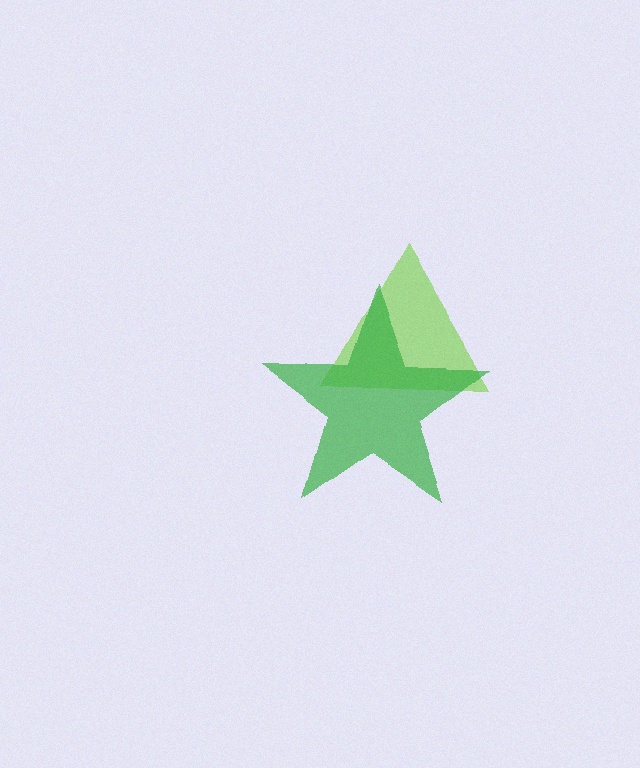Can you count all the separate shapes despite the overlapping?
Yes, there are 2 separate shapes.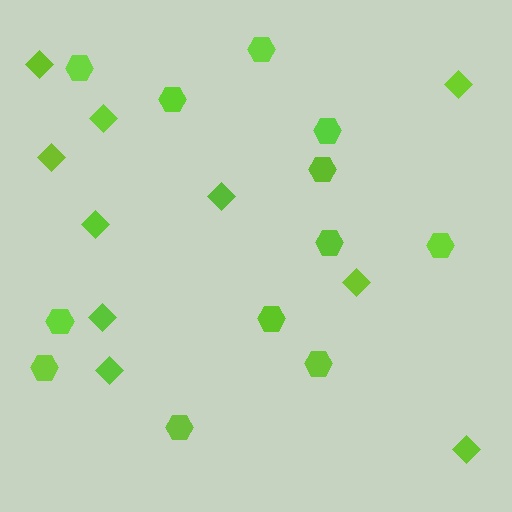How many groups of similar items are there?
There are 2 groups: one group of diamonds (10) and one group of hexagons (12).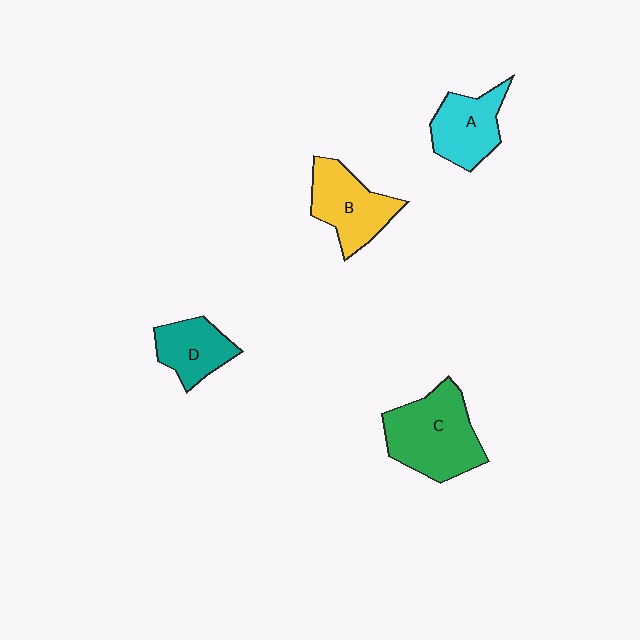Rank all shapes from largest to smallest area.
From largest to smallest: C (green), B (yellow), A (cyan), D (teal).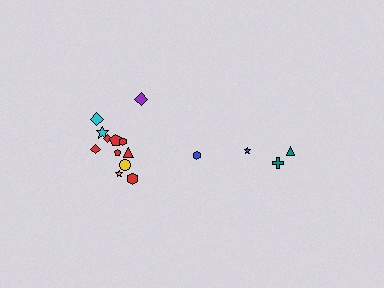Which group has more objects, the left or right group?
The left group.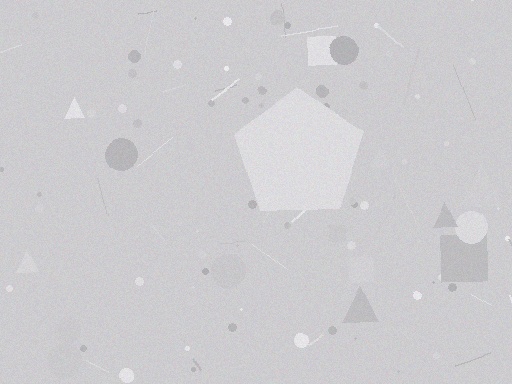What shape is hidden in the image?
A pentagon is hidden in the image.